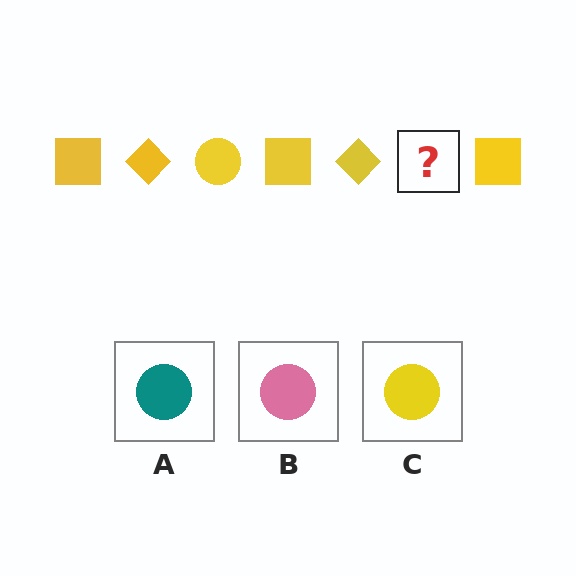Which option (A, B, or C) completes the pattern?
C.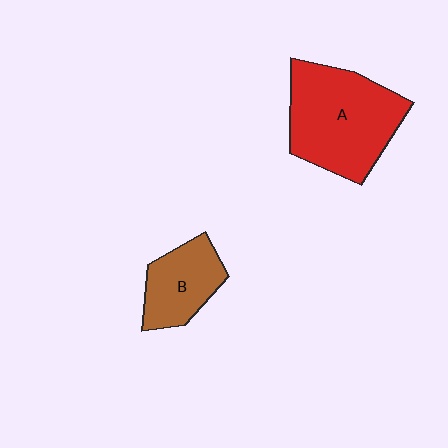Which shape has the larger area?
Shape A (red).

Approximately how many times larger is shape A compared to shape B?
Approximately 1.9 times.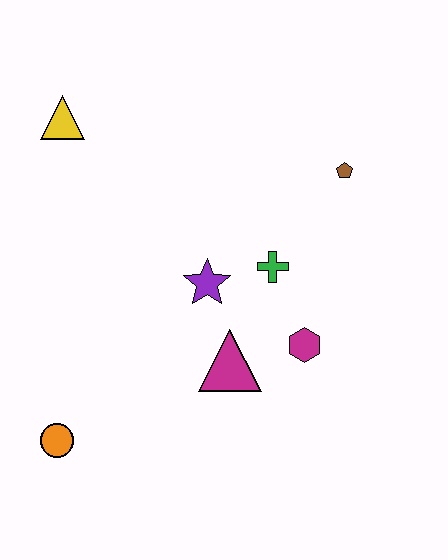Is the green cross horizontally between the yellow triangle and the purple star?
No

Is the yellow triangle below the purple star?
No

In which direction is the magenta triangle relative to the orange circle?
The magenta triangle is to the right of the orange circle.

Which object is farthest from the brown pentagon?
The orange circle is farthest from the brown pentagon.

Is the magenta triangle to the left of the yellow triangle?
No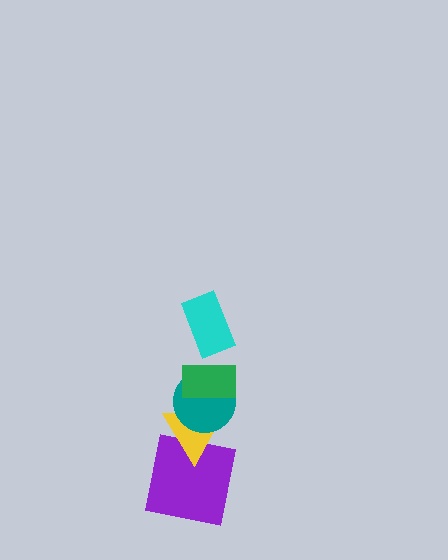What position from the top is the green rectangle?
The green rectangle is 2nd from the top.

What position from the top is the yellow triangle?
The yellow triangle is 4th from the top.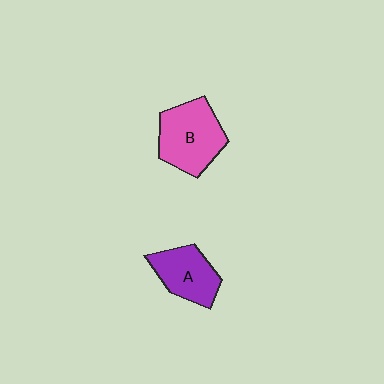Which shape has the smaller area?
Shape A (purple).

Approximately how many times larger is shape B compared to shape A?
Approximately 1.3 times.